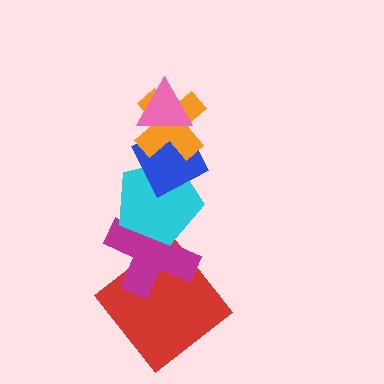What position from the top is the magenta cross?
The magenta cross is 5th from the top.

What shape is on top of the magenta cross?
The cyan pentagon is on top of the magenta cross.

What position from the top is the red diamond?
The red diamond is 6th from the top.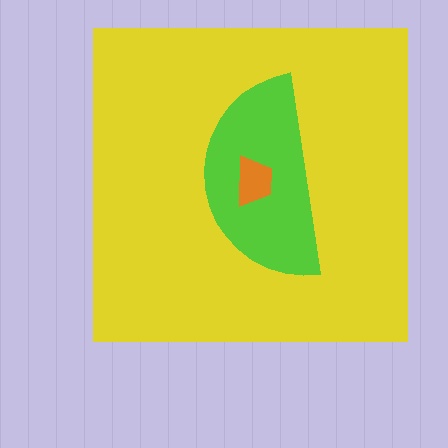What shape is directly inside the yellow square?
The lime semicircle.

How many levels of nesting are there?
3.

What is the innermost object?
The orange trapezoid.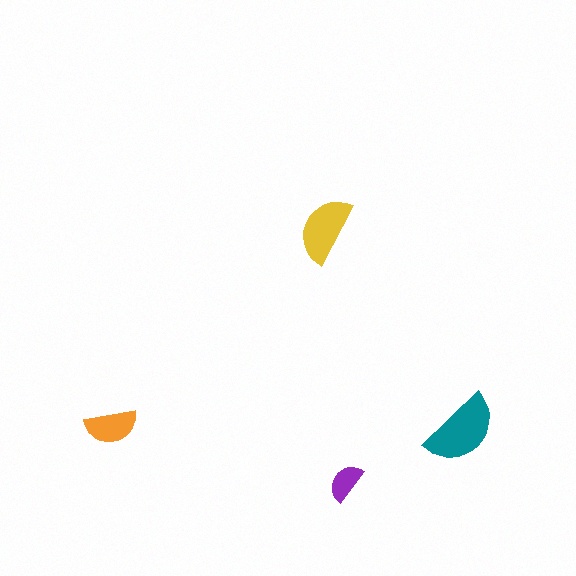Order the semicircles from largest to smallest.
the teal one, the yellow one, the orange one, the purple one.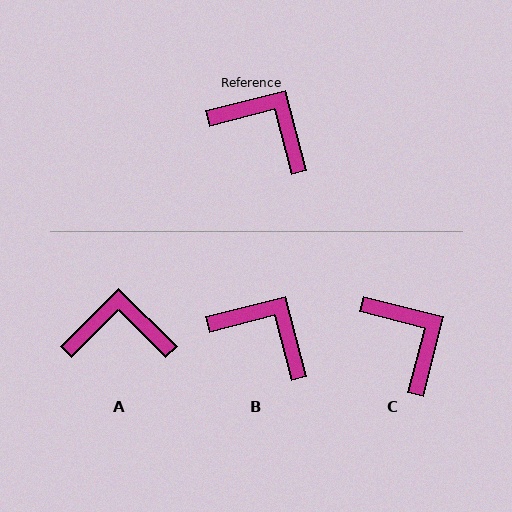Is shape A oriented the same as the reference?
No, it is off by about 30 degrees.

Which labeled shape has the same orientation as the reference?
B.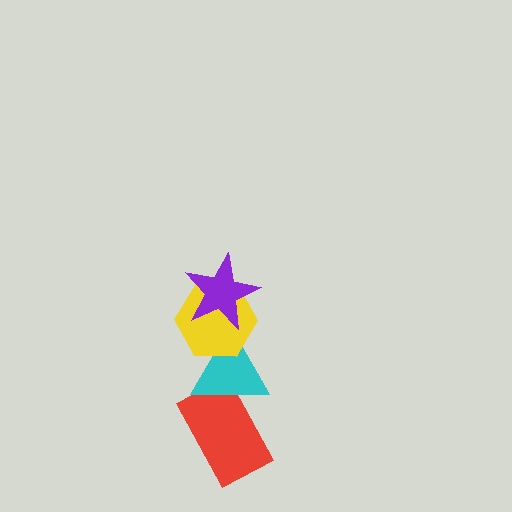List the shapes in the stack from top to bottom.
From top to bottom: the purple star, the yellow hexagon, the cyan triangle, the red rectangle.